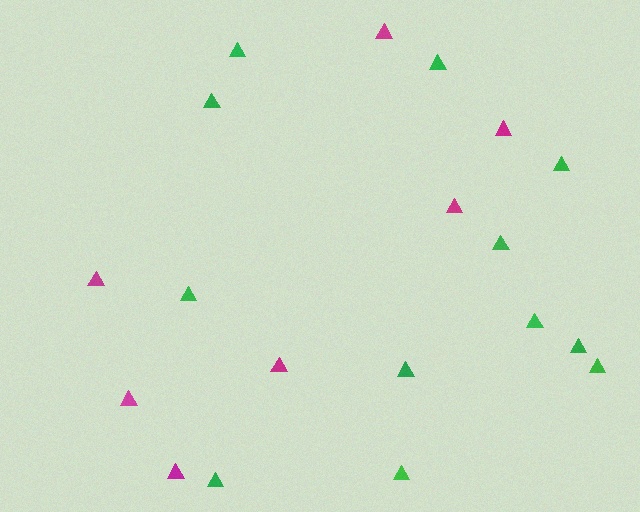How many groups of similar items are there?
There are 2 groups: one group of magenta triangles (7) and one group of green triangles (12).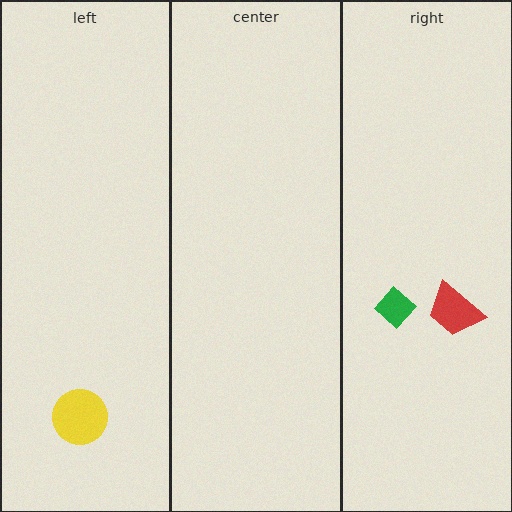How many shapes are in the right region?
2.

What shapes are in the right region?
The red trapezoid, the green diamond.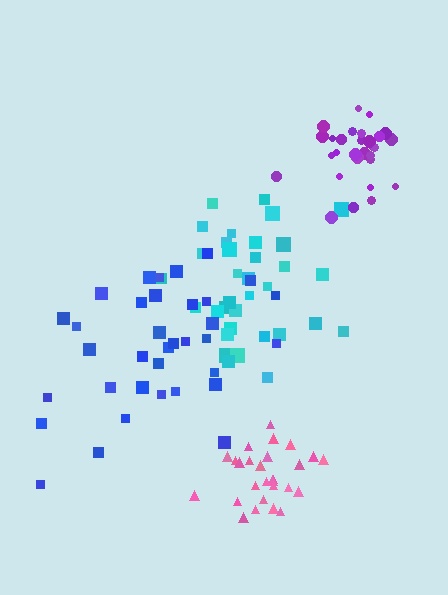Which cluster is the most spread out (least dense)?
Blue.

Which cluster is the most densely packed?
Pink.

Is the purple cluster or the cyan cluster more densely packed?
Purple.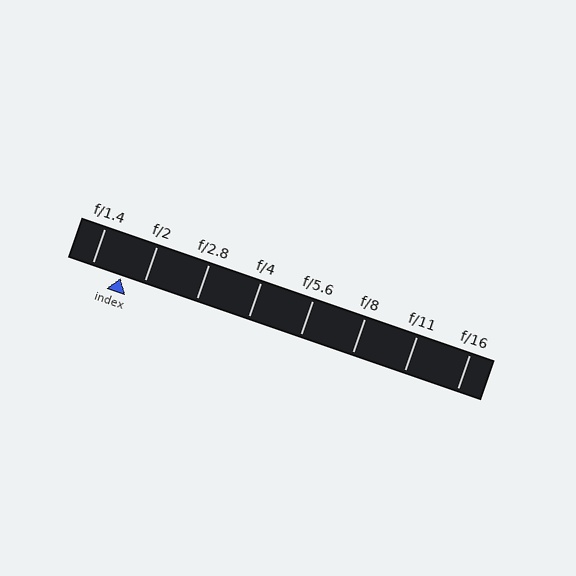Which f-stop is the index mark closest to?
The index mark is closest to f/2.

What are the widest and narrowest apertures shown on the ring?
The widest aperture shown is f/1.4 and the narrowest is f/16.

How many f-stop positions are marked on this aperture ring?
There are 8 f-stop positions marked.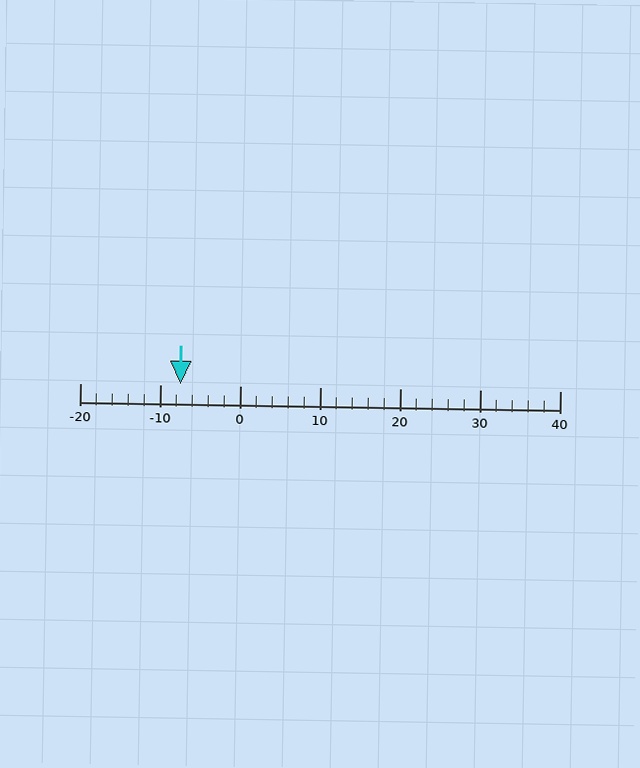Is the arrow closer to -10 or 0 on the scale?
The arrow is closer to -10.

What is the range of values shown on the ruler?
The ruler shows values from -20 to 40.